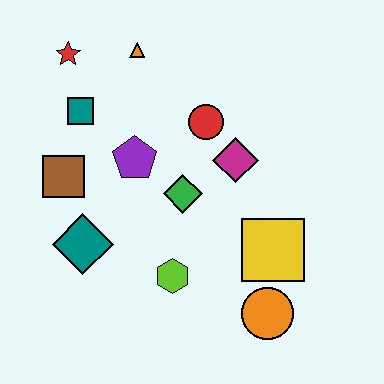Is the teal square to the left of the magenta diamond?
Yes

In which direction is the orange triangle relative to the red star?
The orange triangle is to the right of the red star.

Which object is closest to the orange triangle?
The red star is closest to the orange triangle.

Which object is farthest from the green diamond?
The red star is farthest from the green diamond.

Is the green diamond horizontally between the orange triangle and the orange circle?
Yes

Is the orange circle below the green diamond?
Yes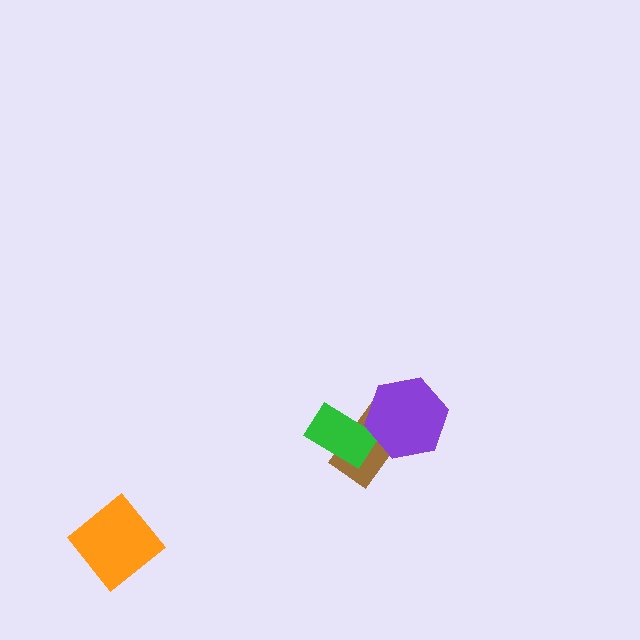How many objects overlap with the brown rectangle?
2 objects overlap with the brown rectangle.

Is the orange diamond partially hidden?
No, no other shape covers it.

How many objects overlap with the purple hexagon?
1 object overlaps with the purple hexagon.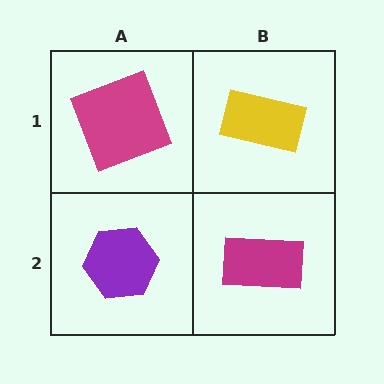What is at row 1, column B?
A yellow rectangle.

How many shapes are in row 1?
2 shapes.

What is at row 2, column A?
A purple hexagon.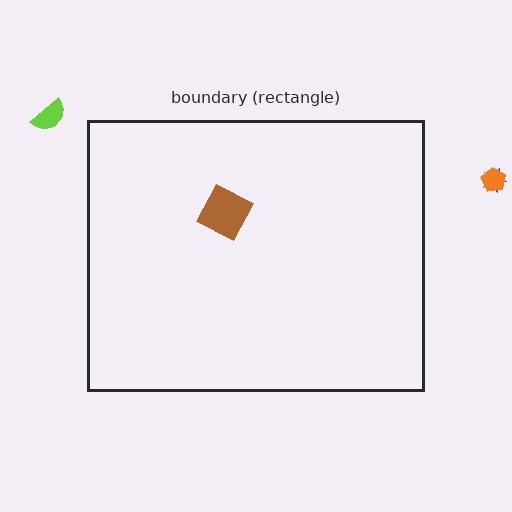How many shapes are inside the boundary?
1 inside, 3 outside.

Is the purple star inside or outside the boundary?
Outside.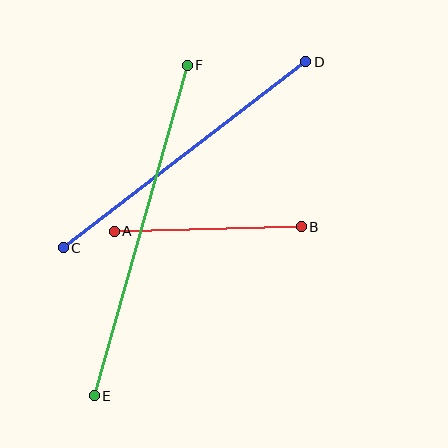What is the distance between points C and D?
The distance is approximately 305 pixels.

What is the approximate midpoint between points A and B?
The midpoint is at approximately (208, 229) pixels.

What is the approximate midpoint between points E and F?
The midpoint is at approximately (141, 230) pixels.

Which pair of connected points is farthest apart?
Points E and F are farthest apart.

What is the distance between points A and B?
The distance is approximately 187 pixels.